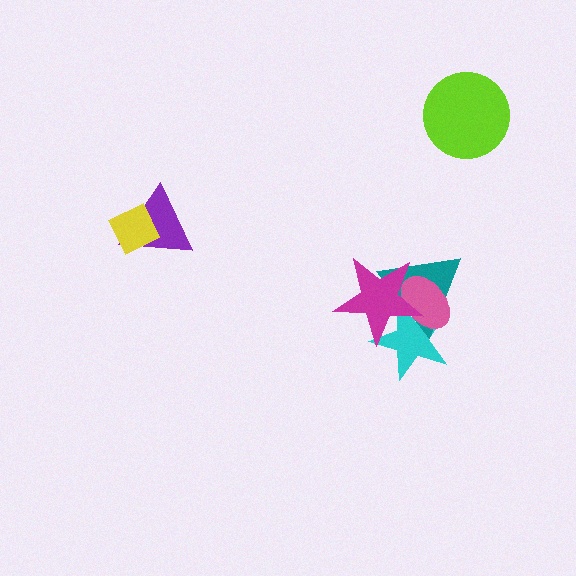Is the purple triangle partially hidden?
Yes, it is partially covered by another shape.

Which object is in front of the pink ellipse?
The magenta star is in front of the pink ellipse.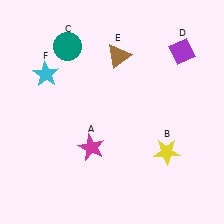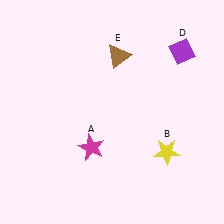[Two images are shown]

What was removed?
The cyan star (F), the teal circle (C) were removed in Image 2.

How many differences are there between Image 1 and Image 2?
There are 2 differences between the two images.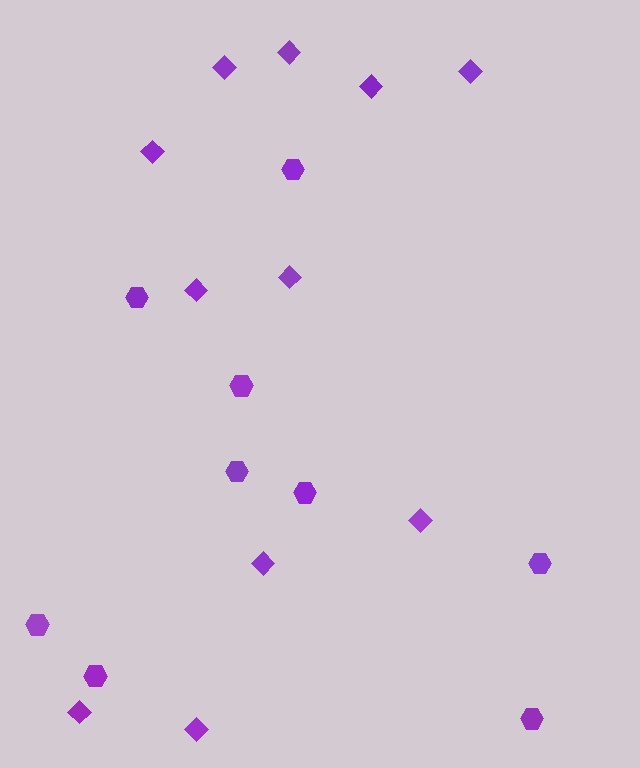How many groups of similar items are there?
There are 2 groups: one group of hexagons (9) and one group of diamonds (11).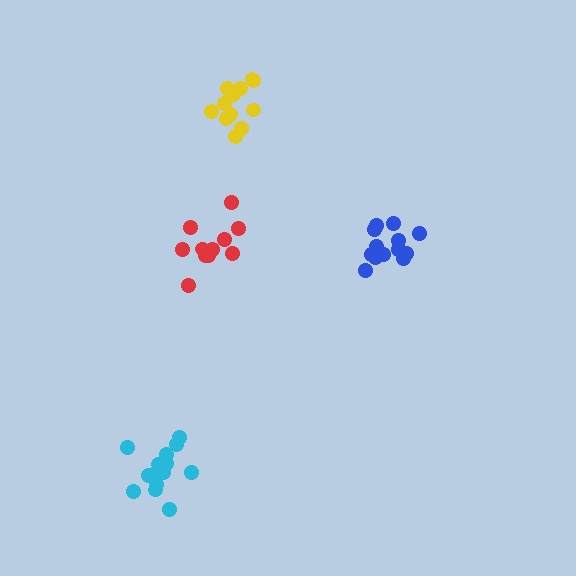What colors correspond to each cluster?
The clusters are colored: blue, red, cyan, yellow.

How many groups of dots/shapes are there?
There are 4 groups.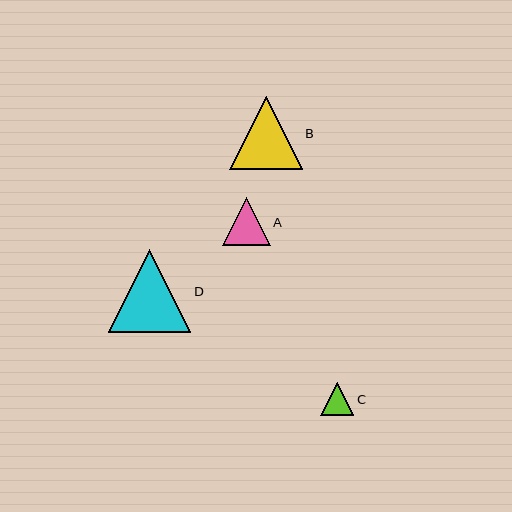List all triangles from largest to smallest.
From largest to smallest: D, B, A, C.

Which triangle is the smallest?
Triangle C is the smallest with a size of approximately 33 pixels.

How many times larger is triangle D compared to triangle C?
Triangle D is approximately 2.5 times the size of triangle C.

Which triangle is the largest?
Triangle D is the largest with a size of approximately 82 pixels.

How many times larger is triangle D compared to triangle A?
Triangle D is approximately 1.7 times the size of triangle A.